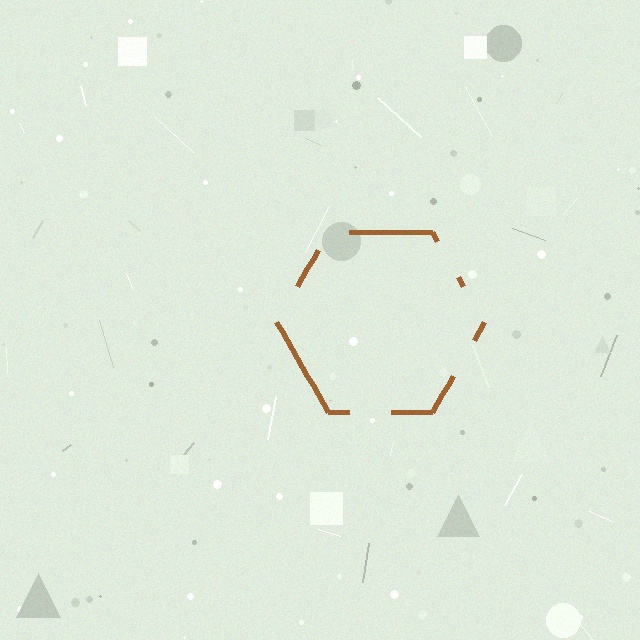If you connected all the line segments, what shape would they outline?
They would outline a hexagon.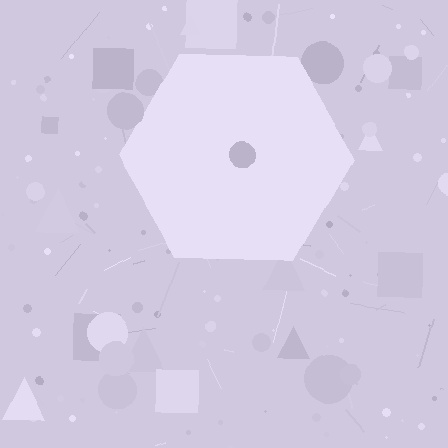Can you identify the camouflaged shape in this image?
The camouflaged shape is a hexagon.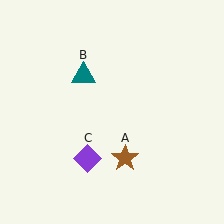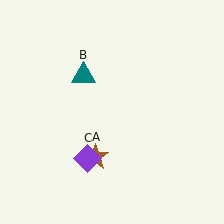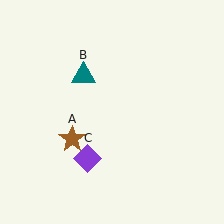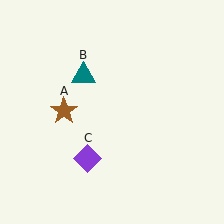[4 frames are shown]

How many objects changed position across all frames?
1 object changed position: brown star (object A).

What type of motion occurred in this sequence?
The brown star (object A) rotated clockwise around the center of the scene.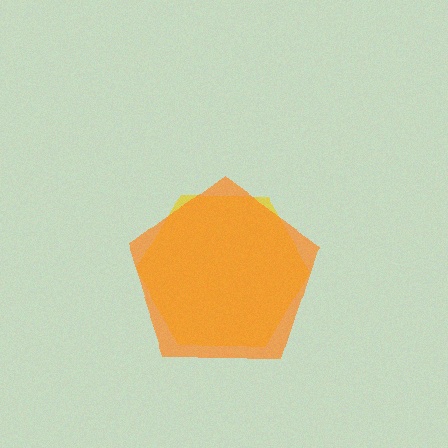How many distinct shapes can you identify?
There are 2 distinct shapes: a yellow hexagon, an orange pentagon.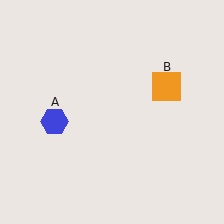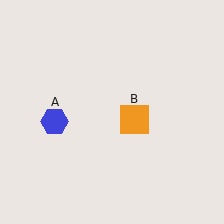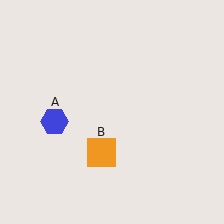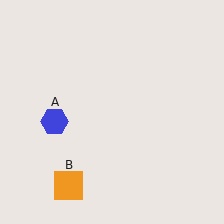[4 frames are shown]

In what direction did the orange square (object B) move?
The orange square (object B) moved down and to the left.